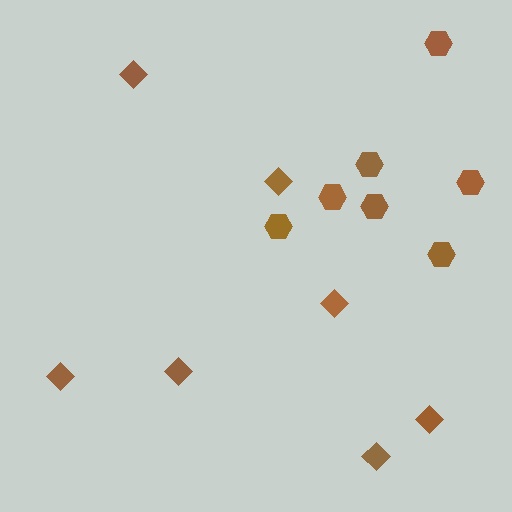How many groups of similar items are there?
There are 2 groups: one group of hexagons (7) and one group of diamonds (7).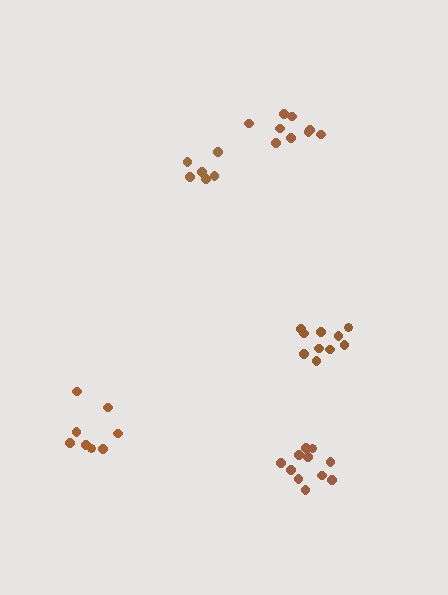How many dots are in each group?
Group 1: 10 dots, Group 2: 9 dots, Group 3: 8 dots, Group 4: 6 dots, Group 5: 11 dots (44 total).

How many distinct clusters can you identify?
There are 5 distinct clusters.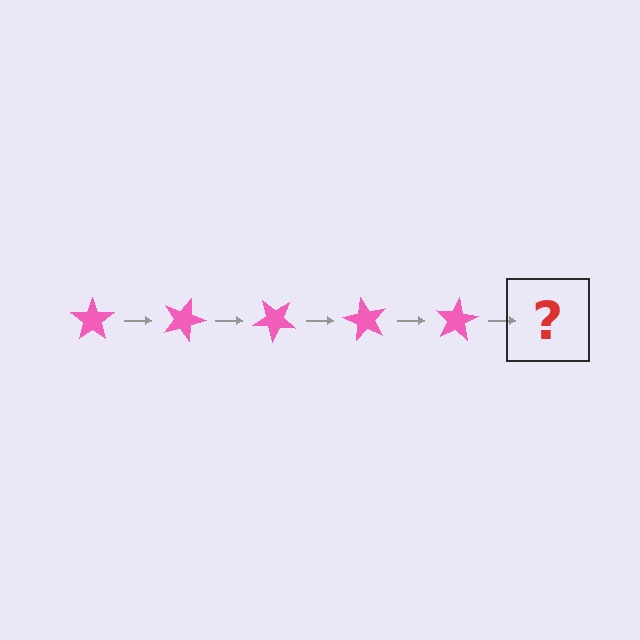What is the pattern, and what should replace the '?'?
The pattern is that the star rotates 20 degrees each step. The '?' should be a pink star rotated 100 degrees.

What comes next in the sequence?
The next element should be a pink star rotated 100 degrees.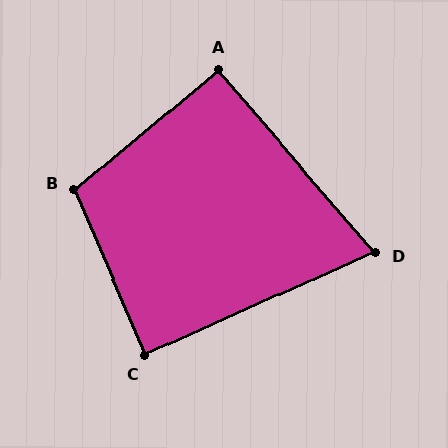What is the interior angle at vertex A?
Approximately 91 degrees (approximately right).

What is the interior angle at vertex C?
Approximately 89 degrees (approximately right).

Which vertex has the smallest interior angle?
D, at approximately 73 degrees.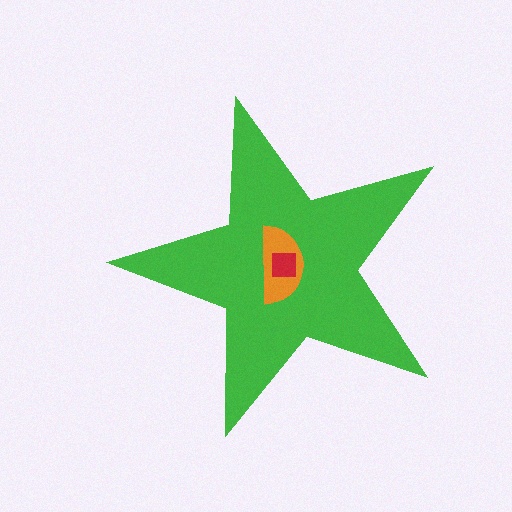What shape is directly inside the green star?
The orange semicircle.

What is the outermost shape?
The green star.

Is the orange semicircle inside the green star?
Yes.